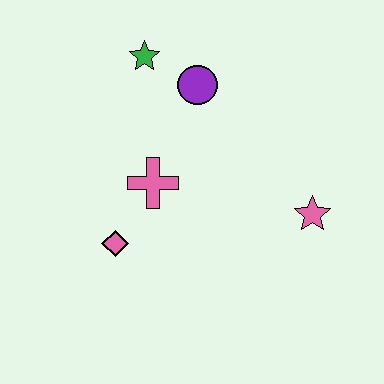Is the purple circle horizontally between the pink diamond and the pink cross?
No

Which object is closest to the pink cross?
The pink diamond is closest to the pink cross.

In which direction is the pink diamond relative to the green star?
The pink diamond is below the green star.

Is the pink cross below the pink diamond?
No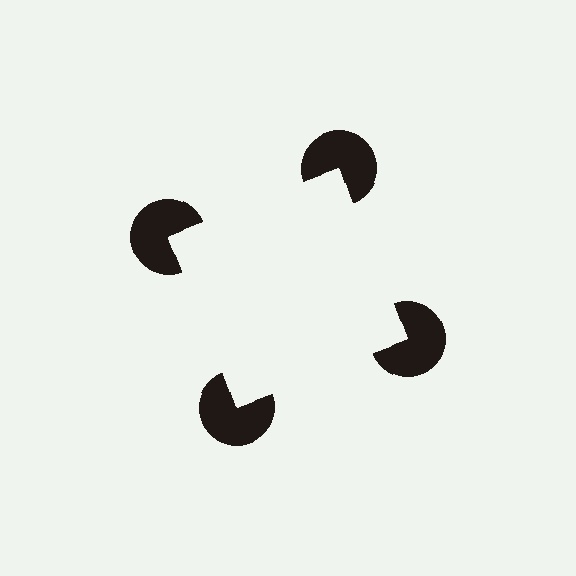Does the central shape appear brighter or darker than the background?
It typically appears slightly brighter than the background, even though no actual brightness change is drawn.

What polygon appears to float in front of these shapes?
An illusory square — its edges are inferred from the aligned wedge cuts in the pac-man discs, not physically drawn.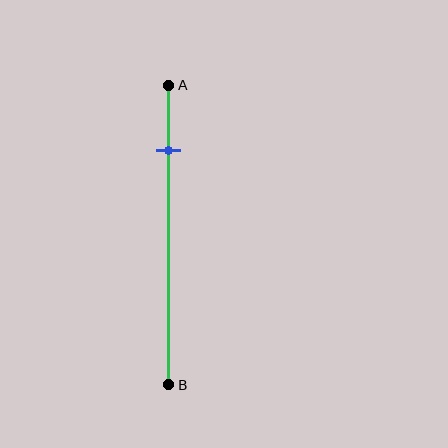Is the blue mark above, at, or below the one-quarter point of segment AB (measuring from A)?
The blue mark is above the one-quarter point of segment AB.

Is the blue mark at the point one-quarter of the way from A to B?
No, the mark is at about 20% from A, not at the 25% one-quarter point.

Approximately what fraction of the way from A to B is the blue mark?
The blue mark is approximately 20% of the way from A to B.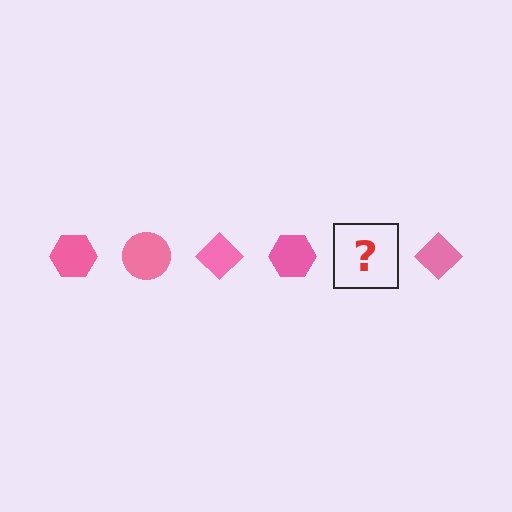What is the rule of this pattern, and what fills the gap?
The rule is that the pattern cycles through hexagon, circle, diamond shapes in pink. The gap should be filled with a pink circle.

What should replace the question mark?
The question mark should be replaced with a pink circle.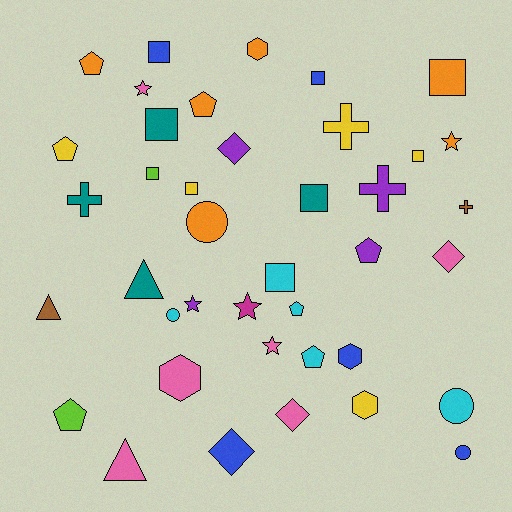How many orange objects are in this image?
There are 6 orange objects.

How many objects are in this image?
There are 40 objects.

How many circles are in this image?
There are 4 circles.